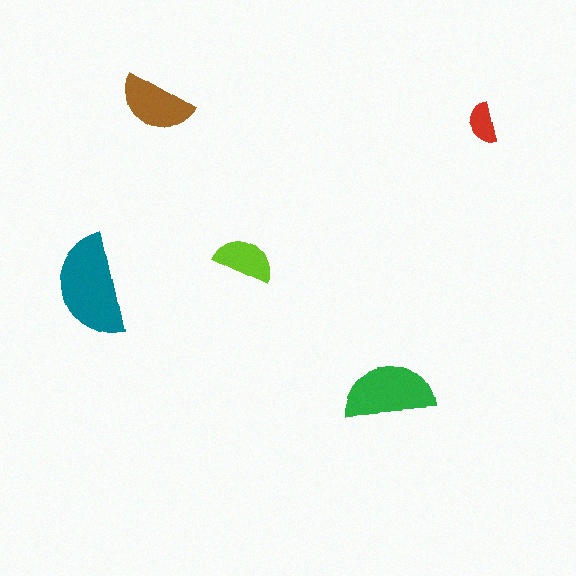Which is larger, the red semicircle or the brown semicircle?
The brown one.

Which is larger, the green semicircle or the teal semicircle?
The teal one.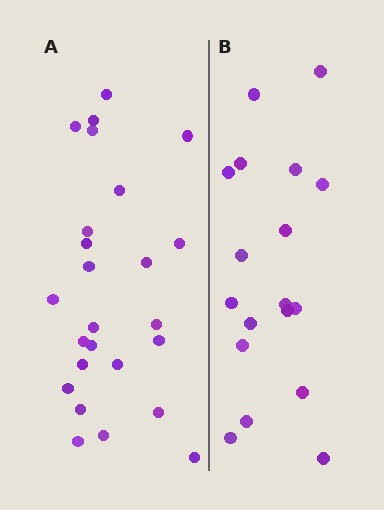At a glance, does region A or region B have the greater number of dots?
Region A (the left region) has more dots.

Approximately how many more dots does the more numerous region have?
Region A has roughly 8 or so more dots than region B.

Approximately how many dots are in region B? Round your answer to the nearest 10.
About 20 dots. (The exact count is 18, which rounds to 20.)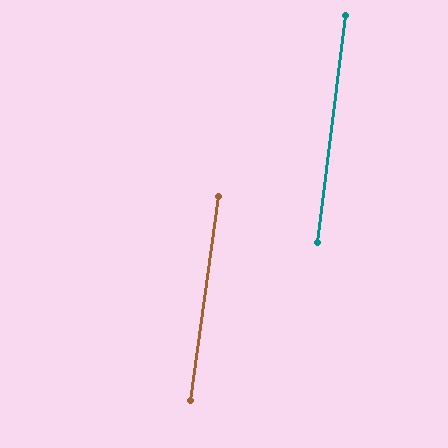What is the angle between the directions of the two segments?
Approximately 1 degree.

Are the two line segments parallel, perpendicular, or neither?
Parallel — their directions differ by only 0.9°.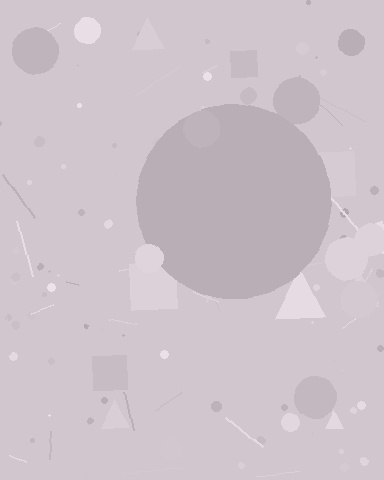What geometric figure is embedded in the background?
A circle is embedded in the background.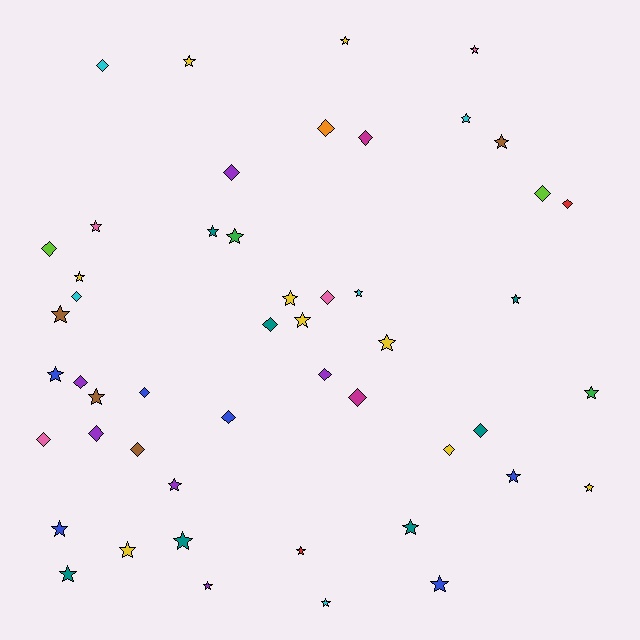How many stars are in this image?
There are 30 stars.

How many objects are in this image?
There are 50 objects.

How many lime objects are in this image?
There are 2 lime objects.